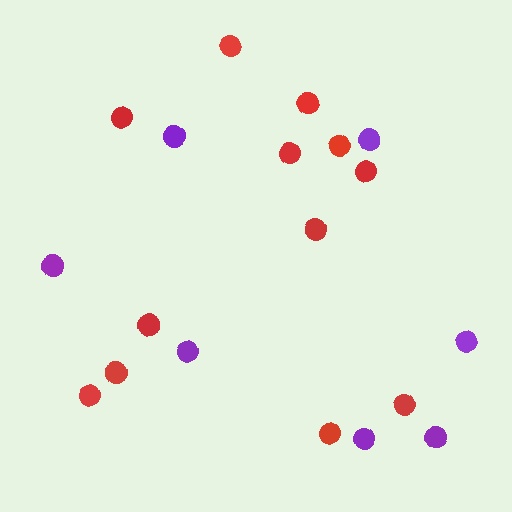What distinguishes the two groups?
There are 2 groups: one group of red circles (12) and one group of purple circles (7).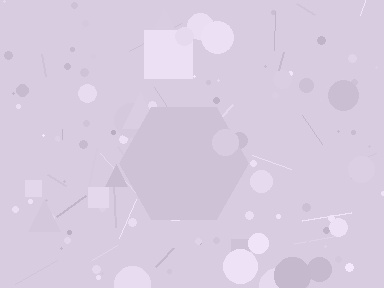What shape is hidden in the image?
A hexagon is hidden in the image.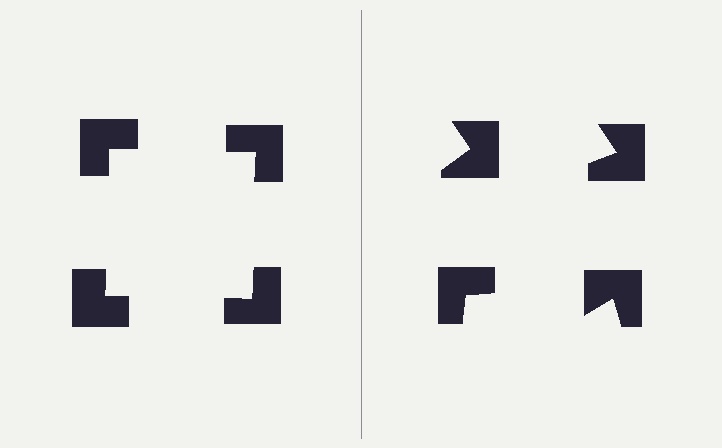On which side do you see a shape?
An illusory square appears on the left side. On the right side the wedge cuts are rotated, so no coherent shape forms.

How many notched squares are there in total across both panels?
8 — 4 on each side.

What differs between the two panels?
The notched squares are positioned identically on both sides; only the wedge orientations differ. On the left they align to a square; on the right they are misaligned.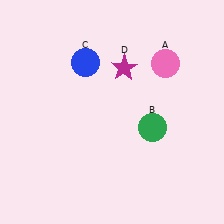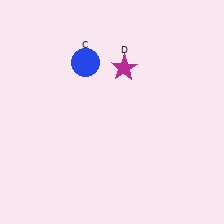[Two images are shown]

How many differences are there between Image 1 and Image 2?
There are 2 differences between the two images.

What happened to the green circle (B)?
The green circle (B) was removed in Image 2. It was in the bottom-right area of Image 1.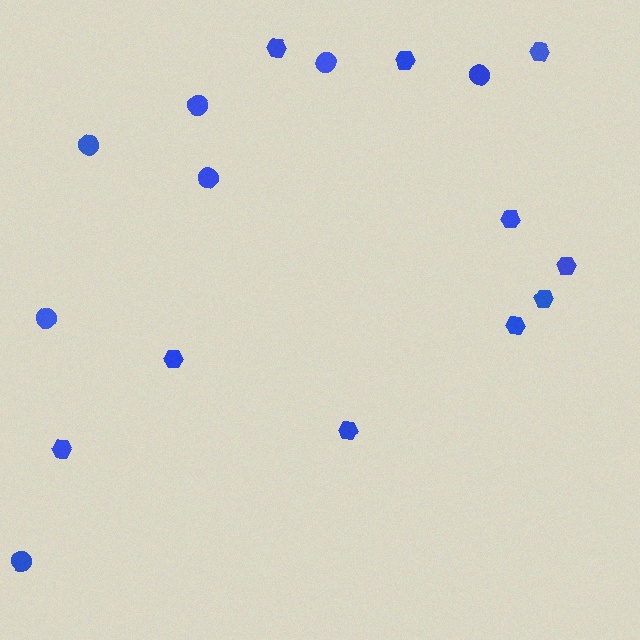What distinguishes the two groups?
There are 2 groups: one group of circles (7) and one group of hexagons (10).